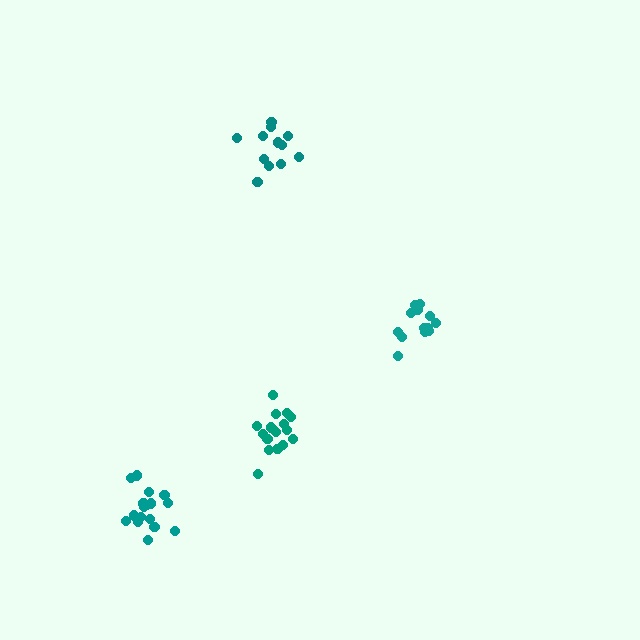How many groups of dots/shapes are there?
There are 4 groups.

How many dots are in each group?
Group 1: 17 dots, Group 2: 13 dots, Group 3: 17 dots, Group 4: 12 dots (59 total).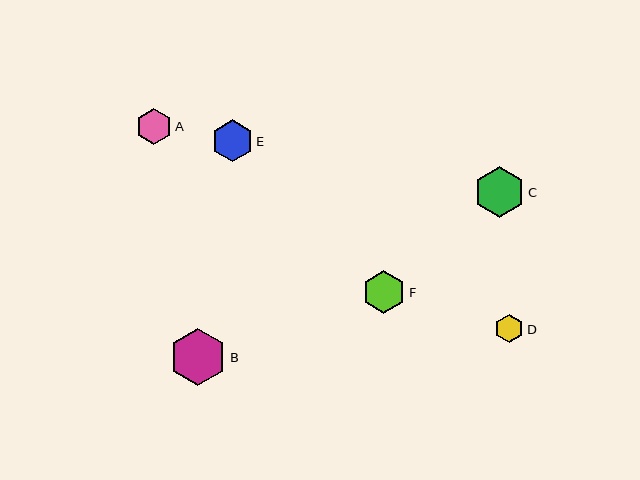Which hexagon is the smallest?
Hexagon D is the smallest with a size of approximately 29 pixels.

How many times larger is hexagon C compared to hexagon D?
Hexagon C is approximately 1.8 times the size of hexagon D.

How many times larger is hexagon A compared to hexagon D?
Hexagon A is approximately 1.3 times the size of hexagon D.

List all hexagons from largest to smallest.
From largest to smallest: B, C, F, E, A, D.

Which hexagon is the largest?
Hexagon B is the largest with a size of approximately 57 pixels.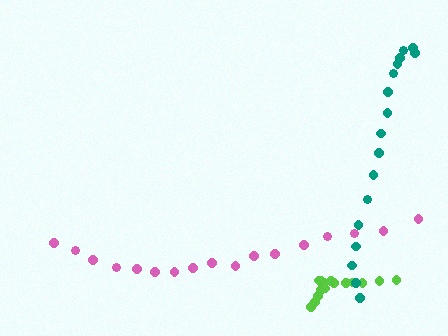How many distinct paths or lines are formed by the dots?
There are 3 distinct paths.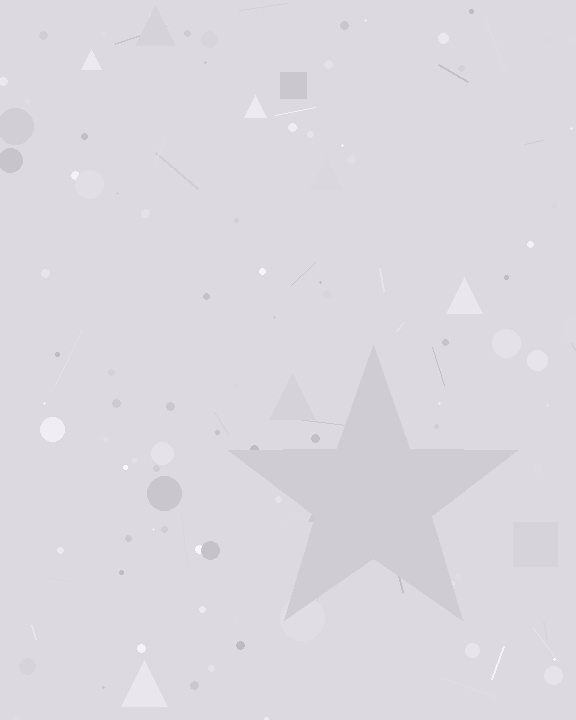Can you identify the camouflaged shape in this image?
The camouflaged shape is a star.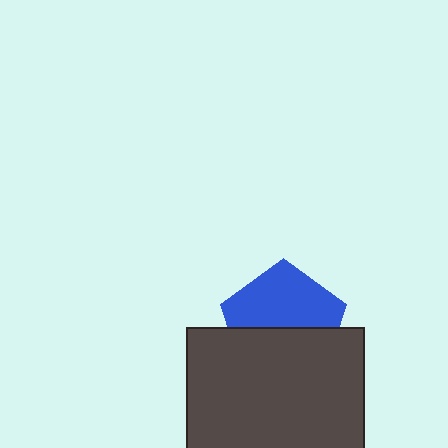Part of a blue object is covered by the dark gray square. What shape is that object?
It is a pentagon.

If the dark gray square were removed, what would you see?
You would see the complete blue pentagon.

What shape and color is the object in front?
The object in front is a dark gray square.